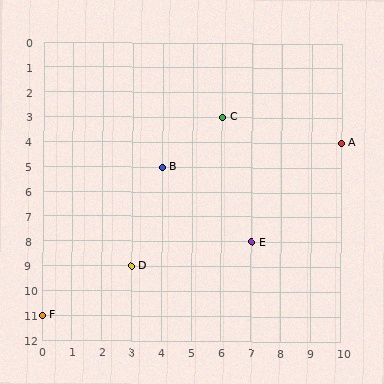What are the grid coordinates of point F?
Point F is at grid coordinates (0, 11).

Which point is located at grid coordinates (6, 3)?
Point C is at (6, 3).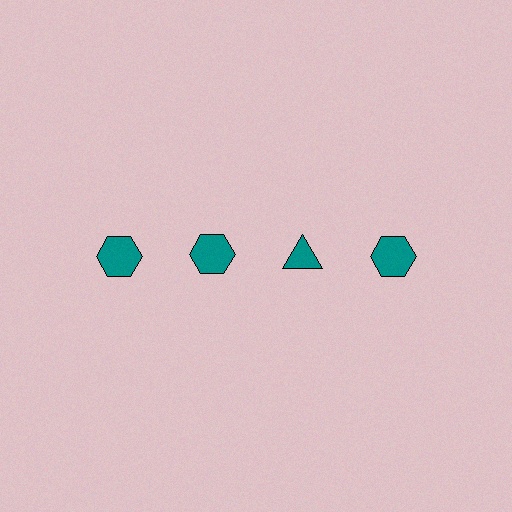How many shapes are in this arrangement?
There are 4 shapes arranged in a grid pattern.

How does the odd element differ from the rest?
It has a different shape: triangle instead of hexagon.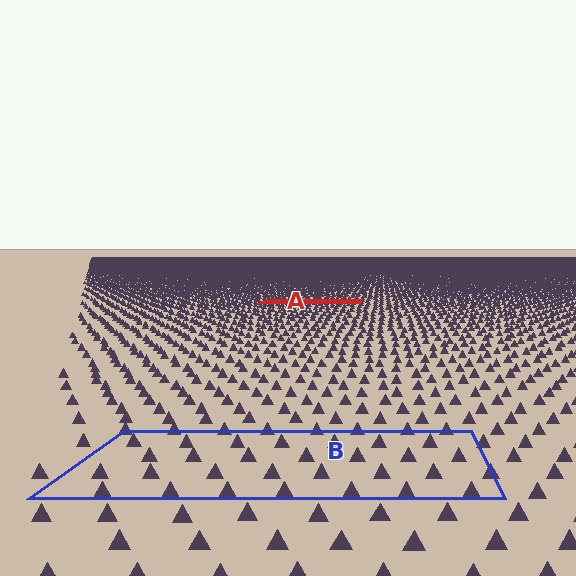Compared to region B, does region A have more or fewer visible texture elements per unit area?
Region A has more texture elements per unit area — they are packed more densely because it is farther away.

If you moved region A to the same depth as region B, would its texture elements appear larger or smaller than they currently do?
They would appear larger. At a closer depth, the same texture elements are projected at a bigger on-screen size.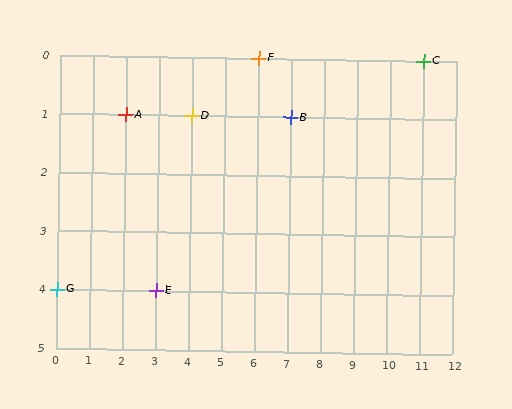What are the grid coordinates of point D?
Point D is at grid coordinates (4, 1).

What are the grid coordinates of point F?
Point F is at grid coordinates (6, 0).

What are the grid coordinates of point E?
Point E is at grid coordinates (3, 4).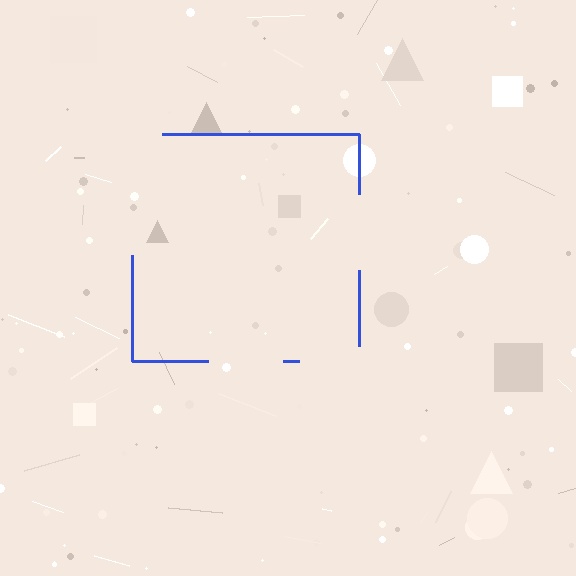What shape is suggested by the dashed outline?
The dashed outline suggests a square.